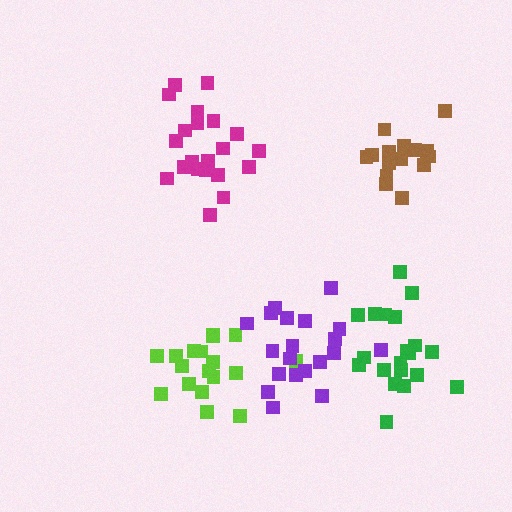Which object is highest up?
The magenta cluster is topmost.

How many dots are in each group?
Group 1: 21 dots, Group 2: 15 dots, Group 3: 18 dots, Group 4: 20 dots, Group 5: 21 dots (95 total).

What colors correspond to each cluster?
The clusters are colored: magenta, brown, lime, purple, green.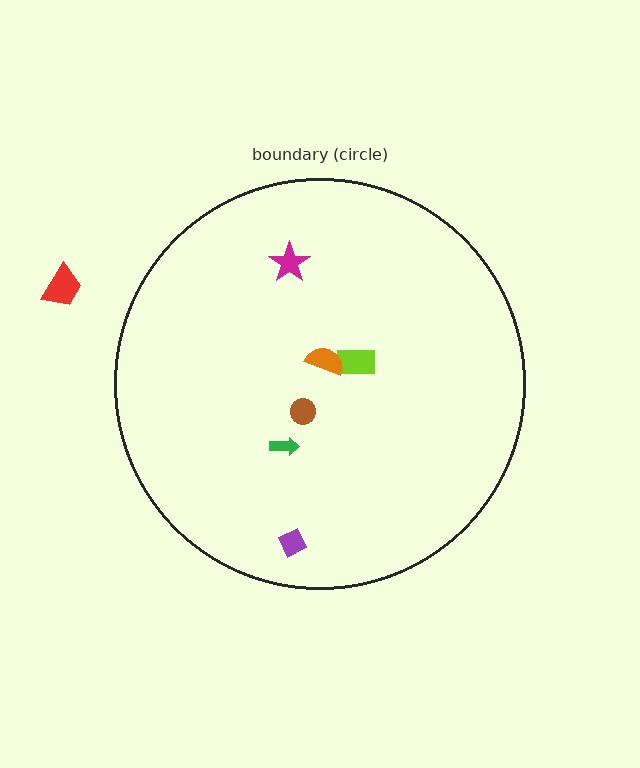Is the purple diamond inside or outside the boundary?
Inside.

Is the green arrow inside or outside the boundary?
Inside.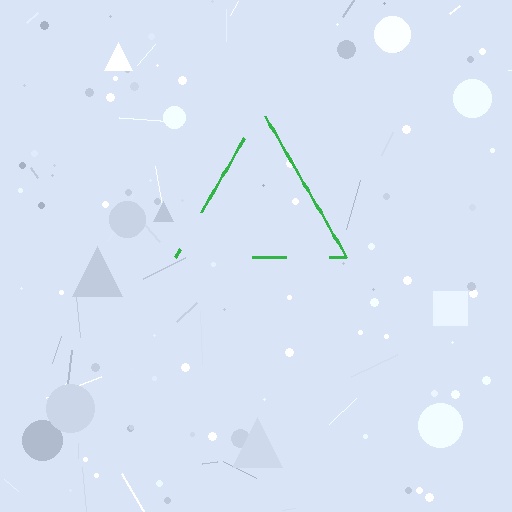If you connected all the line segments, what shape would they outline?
They would outline a triangle.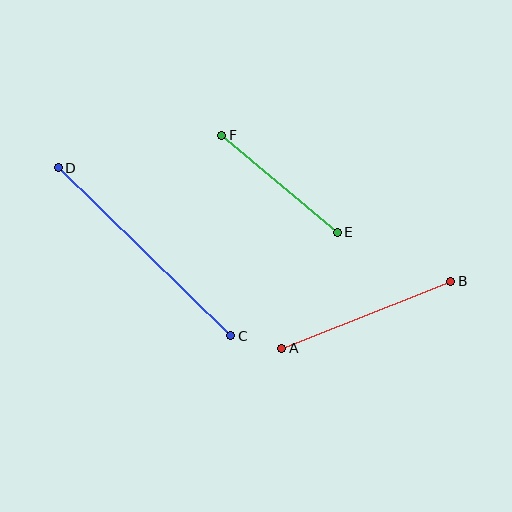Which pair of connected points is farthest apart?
Points C and D are farthest apart.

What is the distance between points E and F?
The distance is approximately 151 pixels.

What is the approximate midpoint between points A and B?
The midpoint is at approximately (366, 315) pixels.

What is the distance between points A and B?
The distance is approximately 182 pixels.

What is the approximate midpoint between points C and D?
The midpoint is at approximately (145, 252) pixels.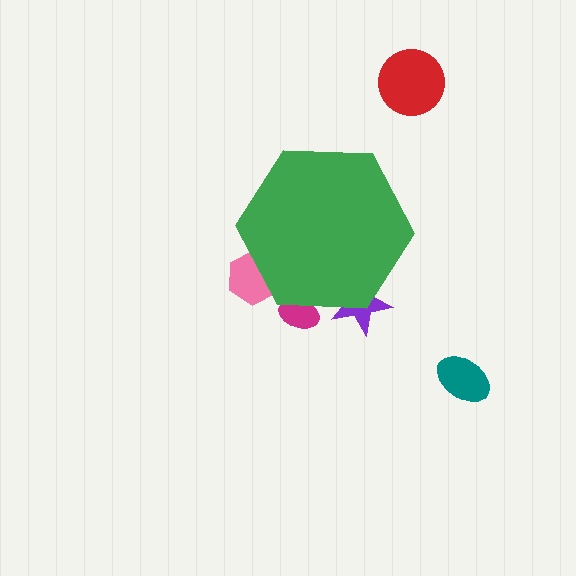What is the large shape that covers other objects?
A green hexagon.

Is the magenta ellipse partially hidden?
Yes, the magenta ellipse is partially hidden behind the green hexagon.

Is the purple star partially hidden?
Yes, the purple star is partially hidden behind the green hexagon.